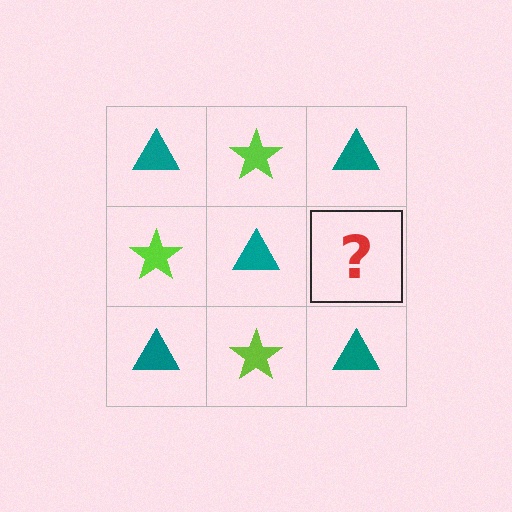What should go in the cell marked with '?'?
The missing cell should contain a lime star.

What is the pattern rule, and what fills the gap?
The rule is that it alternates teal triangle and lime star in a checkerboard pattern. The gap should be filled with a lime star.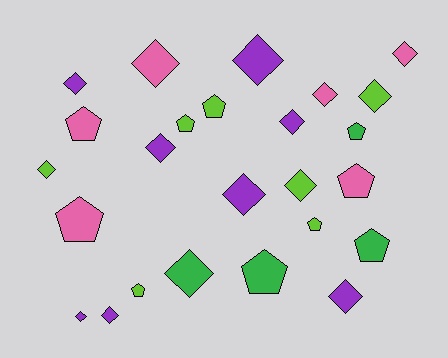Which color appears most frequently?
Purple, with 8 objects.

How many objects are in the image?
There are 25 objects.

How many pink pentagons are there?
There are 3 pink pentagons.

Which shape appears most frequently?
Diamond, with 15 objects.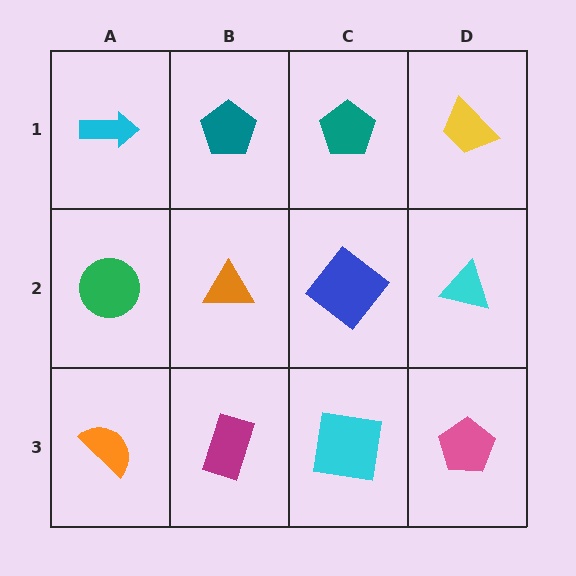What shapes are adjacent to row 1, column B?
An orange triangle (row 2, column B), a cyan arrow (row 1, column A), a teal pentagon (row 1, column C).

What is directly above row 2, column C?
A teal pentagon.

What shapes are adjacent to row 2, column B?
A teal pentagon (row 1, column B), a magenta rectangle (row 3, column B), a green circle (row 2, column A), a blue diamond (row 2, column C).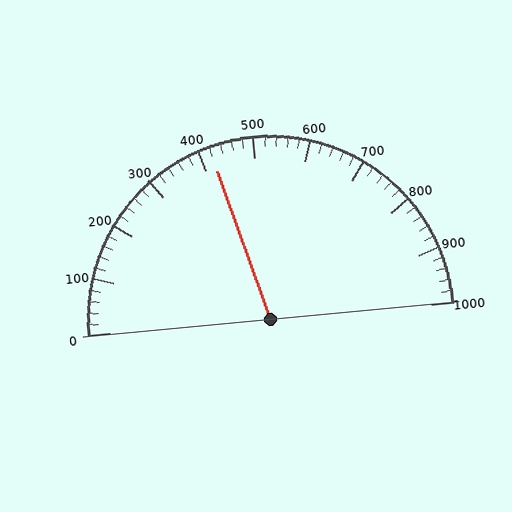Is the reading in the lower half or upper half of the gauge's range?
The reading is in the lower half of the range (0 to 1000).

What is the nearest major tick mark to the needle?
The nearest major tick mark is 400.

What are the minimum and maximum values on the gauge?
The gauge ranges from 0 to 1000.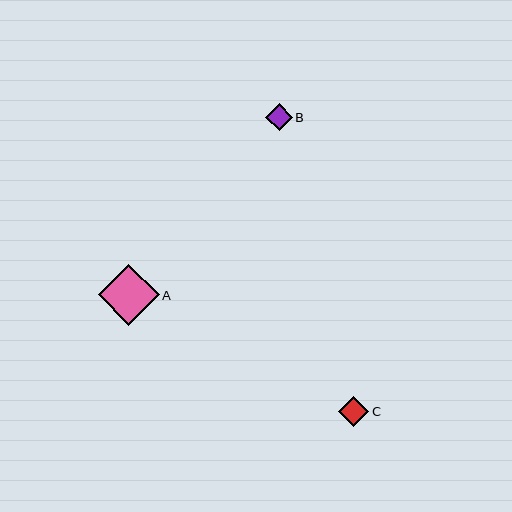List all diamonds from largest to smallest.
From largest to smallest: A, C, B.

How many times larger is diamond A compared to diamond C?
Diamond A is approximately 2.0 times the size of diamond C.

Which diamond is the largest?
Diamond A is the largest with a size of approximately 61 pixels.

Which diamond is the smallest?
Diamond B is the smallest with a size of approximately 26 pixels.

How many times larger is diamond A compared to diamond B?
Diamond A is approximately 2.3 times the size of diamond B.